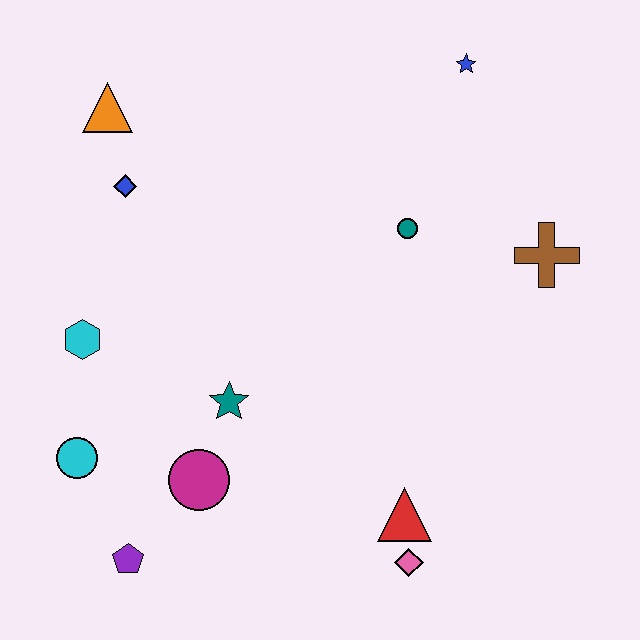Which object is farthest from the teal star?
The blue star is farthest from the teal star.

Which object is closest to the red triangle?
The pink diamond is closest to the red triangle.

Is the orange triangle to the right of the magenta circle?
No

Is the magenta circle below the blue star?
Yes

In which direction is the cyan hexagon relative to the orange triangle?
The cyan hexagon is below the orange triangle.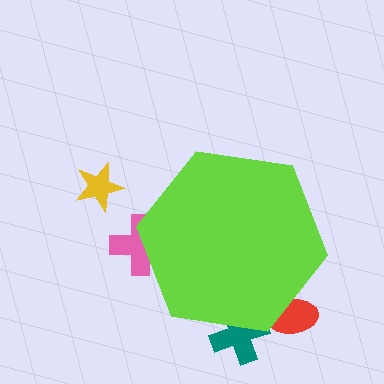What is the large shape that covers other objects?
A lime hexagon.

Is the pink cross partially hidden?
Yes, the pink cross is partially hidden behind the lime hexagon.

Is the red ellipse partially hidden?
Yes, the red ellipse is partially hidden behind the lime hexagon.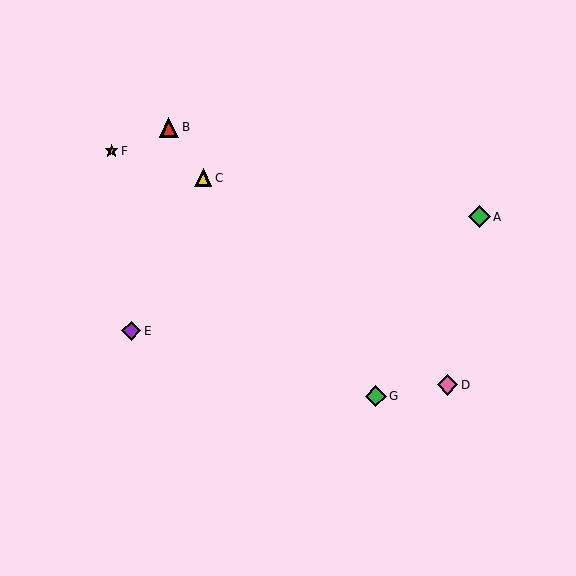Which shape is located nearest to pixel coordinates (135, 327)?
The purple diamond (labeled E) at (131, 331) is nearest to that location.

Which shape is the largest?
The green diamond (labeled A) is the largest.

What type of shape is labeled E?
Shape E is a purple diamond.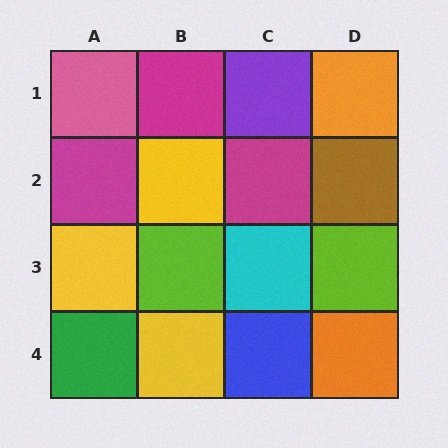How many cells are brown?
1 cell is brown.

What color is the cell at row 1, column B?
Magenta.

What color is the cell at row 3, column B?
Lime.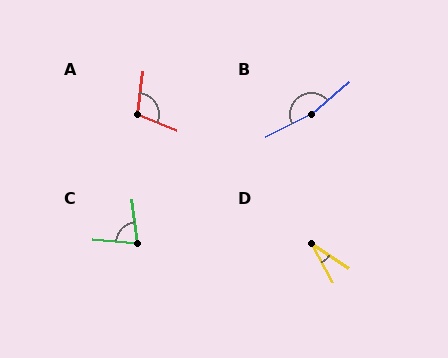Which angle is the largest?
B, at approximately 167 degrees.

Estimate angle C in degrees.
Approximately 78 degrees.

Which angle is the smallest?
D, at approximately 28 degrees.